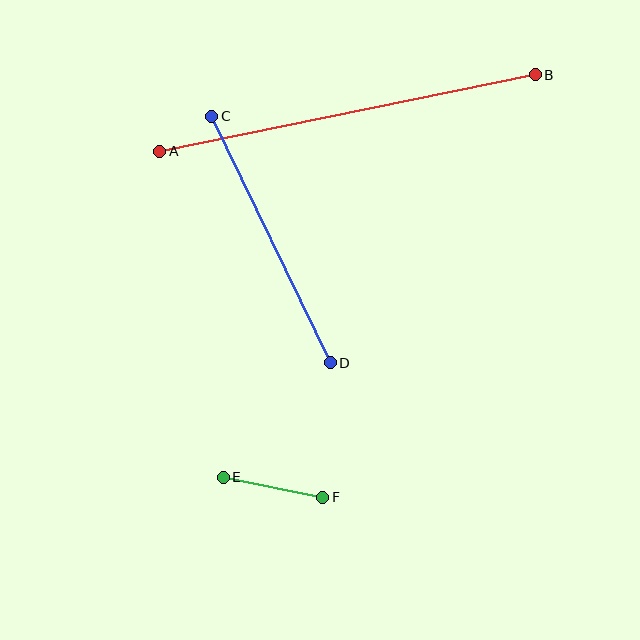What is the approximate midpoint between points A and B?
The midpoint is at approximately (348, 113) pixels.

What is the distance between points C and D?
The distance is approximately 274 pixels.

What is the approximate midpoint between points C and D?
The midpoint is at approximately (271, 240) pixels.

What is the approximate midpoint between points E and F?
The midpoint is at approximately (273, 487) pixels.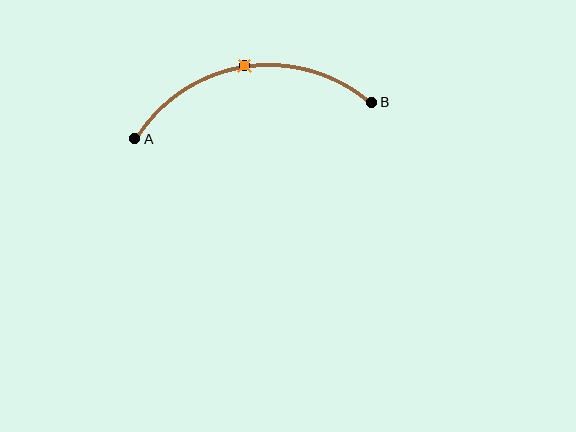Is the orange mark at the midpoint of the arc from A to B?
Yes. The orange mark lies on the arc at equal arc-length from both A and B — it is the arc midpoint.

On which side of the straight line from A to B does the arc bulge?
The arc bulges above the straight line connecting A and B.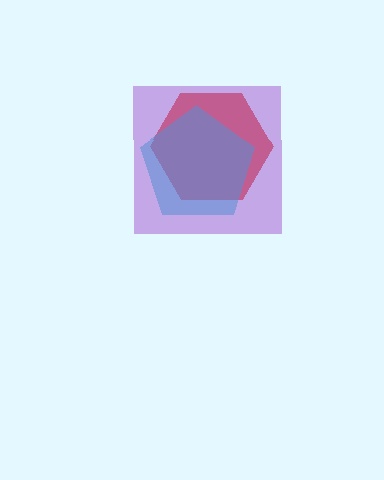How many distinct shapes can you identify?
There are 3 distinct shapes: a red hexagon, a cyan pentagon, a purple square.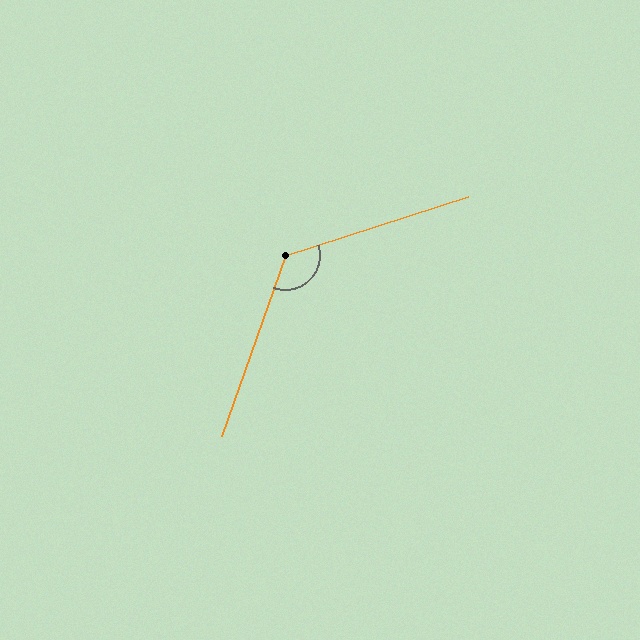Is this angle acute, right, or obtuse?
It is obtuse.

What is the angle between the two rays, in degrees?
Approximately 127 degrees.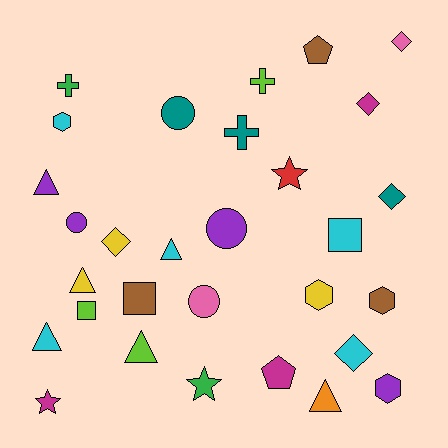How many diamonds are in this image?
There are 5 diamonds.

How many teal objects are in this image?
There are 3 teal objects.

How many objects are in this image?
There are 30 objects.